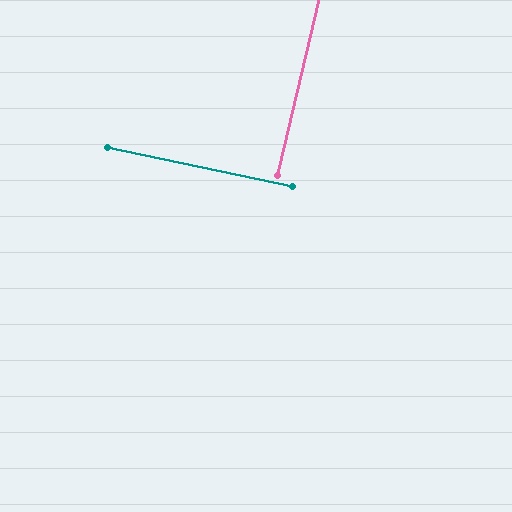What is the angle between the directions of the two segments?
Approximately 89 degrees.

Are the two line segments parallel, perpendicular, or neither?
Perpendicular — they meet at approximately 89°.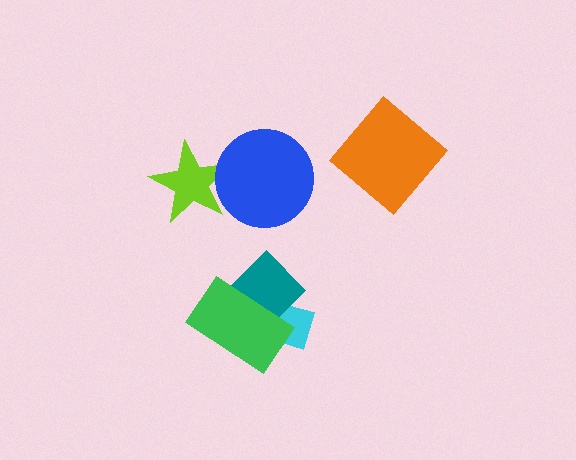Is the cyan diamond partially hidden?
Yes, it is partially covered by another shape.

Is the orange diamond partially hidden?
No, no other shape covers it.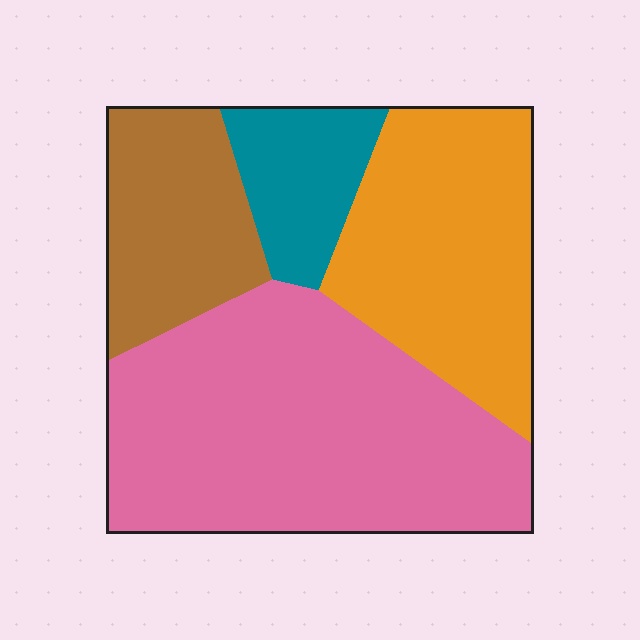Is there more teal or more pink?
Pink.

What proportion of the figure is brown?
Brown takes up about one sixth (1/6) of the figure.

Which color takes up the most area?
Pink, at roughly 45%.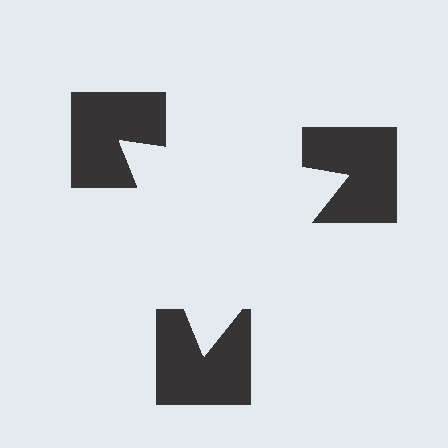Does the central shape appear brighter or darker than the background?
It typically appears slightly brighter than the background, even though no actual brightness change is drawn.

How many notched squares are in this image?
There are 3 — one at each vertex of the illusory triangle.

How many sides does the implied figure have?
3 sides.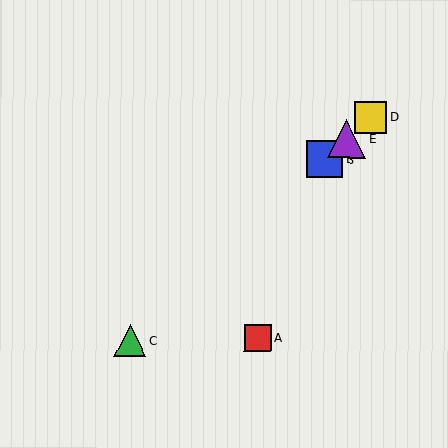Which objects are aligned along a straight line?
Objects B, C, D, E are aligned along a straight line.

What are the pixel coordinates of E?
Object E is at (347, 139).